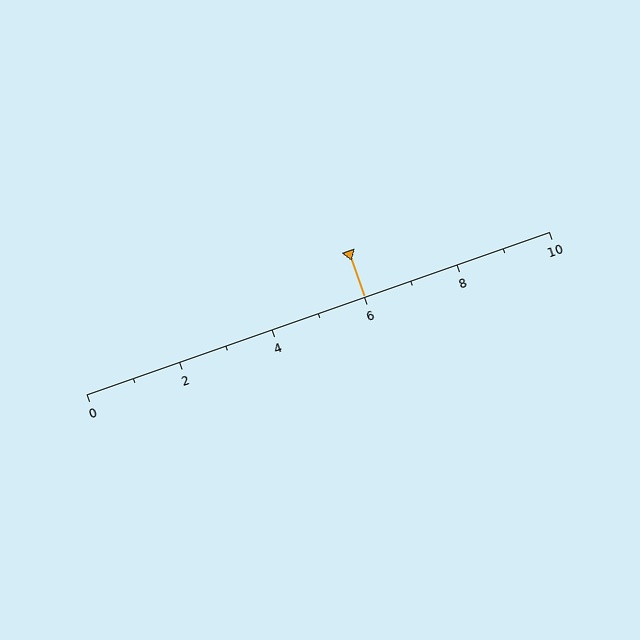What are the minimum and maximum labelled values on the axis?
The axis runs from 0 to 10.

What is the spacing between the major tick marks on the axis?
The major ticks are spaced 2 apart.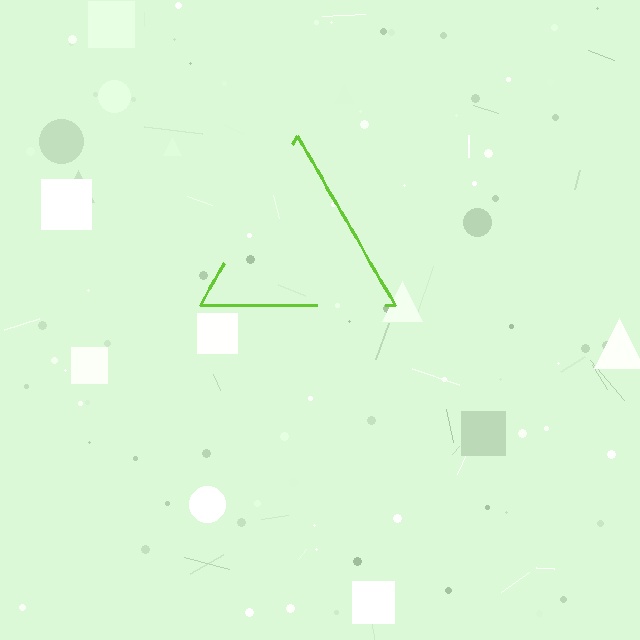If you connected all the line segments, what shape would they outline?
They would outline a triangle.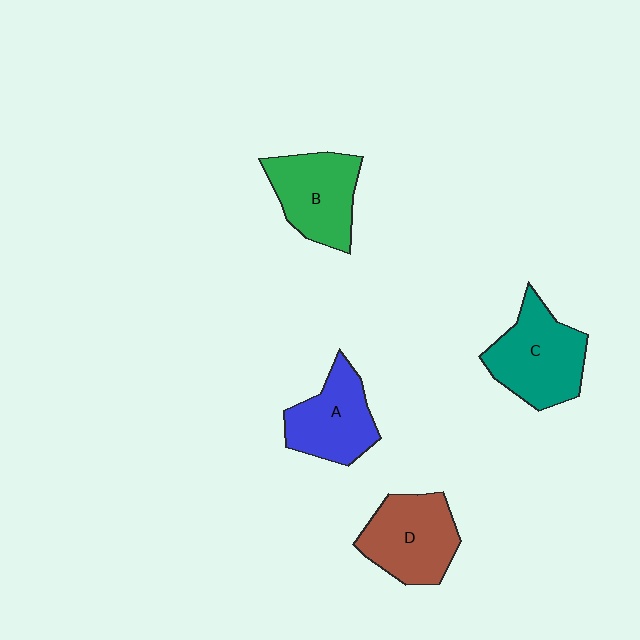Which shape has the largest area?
Shape C (teal).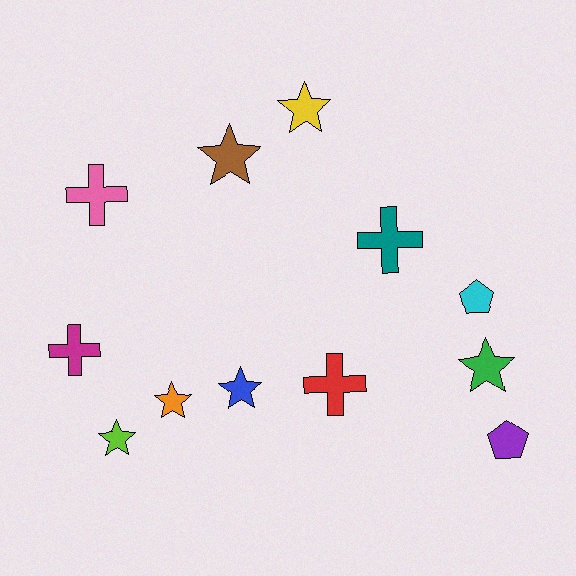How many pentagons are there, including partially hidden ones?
There are 2 pentagons.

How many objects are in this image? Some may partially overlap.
There are 12 objects.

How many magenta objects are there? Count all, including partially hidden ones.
There is 1 magenta object.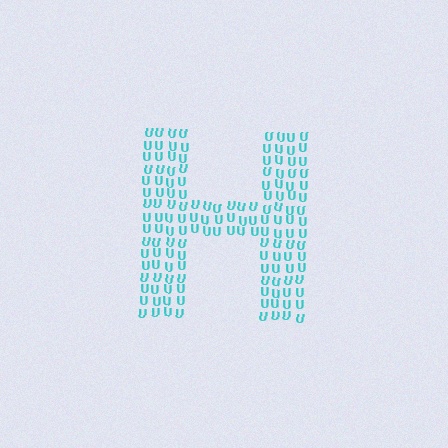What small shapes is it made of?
It is made of small letter U's.